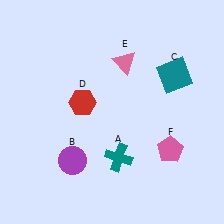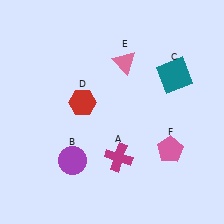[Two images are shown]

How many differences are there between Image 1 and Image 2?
There is 1 difference between the two images.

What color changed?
The cross (A) changed from teal in Image 1 to magenta in Image 2.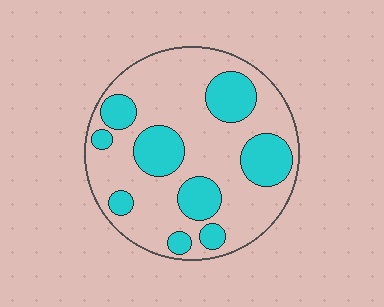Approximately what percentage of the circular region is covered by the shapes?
Approximately 30%.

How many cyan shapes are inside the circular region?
9.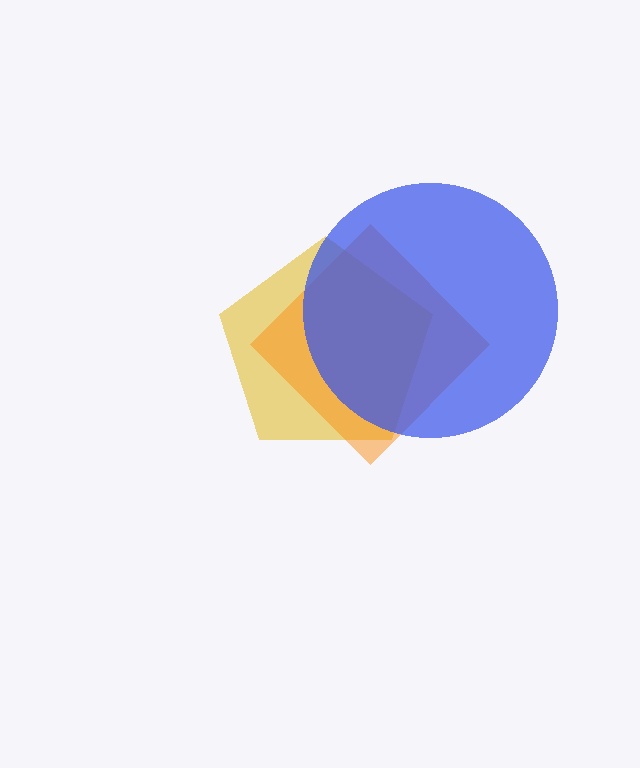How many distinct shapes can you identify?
There are 3 distinct shapes: a yellow pentagon, an orange diamond, a blue circle.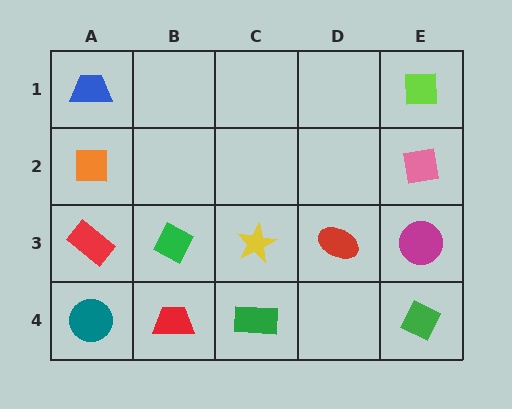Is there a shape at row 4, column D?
No, that cell is empty.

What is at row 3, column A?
A red rectangle.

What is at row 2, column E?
A pink square.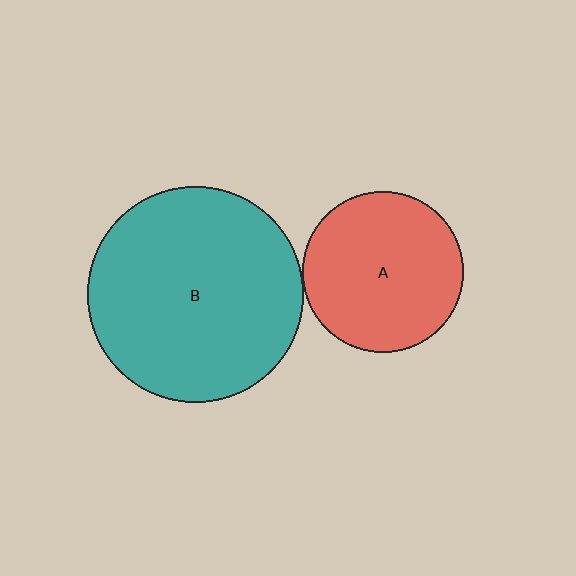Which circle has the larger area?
Circle B (teal).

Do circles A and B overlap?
Yes.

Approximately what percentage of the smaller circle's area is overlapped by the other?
Approximately 5%.